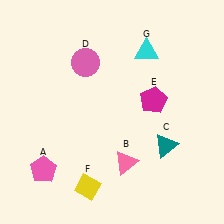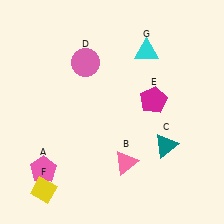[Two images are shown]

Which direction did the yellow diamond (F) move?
The yellow diamond (F) moved left.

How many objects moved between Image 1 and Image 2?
1 object moved between the two images.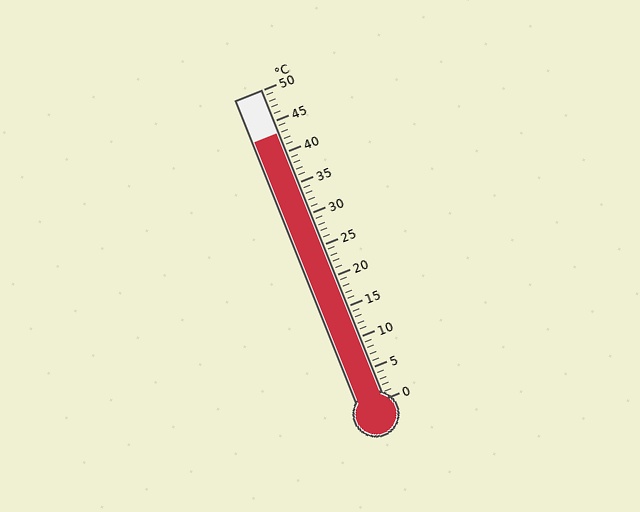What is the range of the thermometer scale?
The thermometer scale ranges from 0°C to 50°C.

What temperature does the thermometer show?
The thermometer shows approximately 43°C.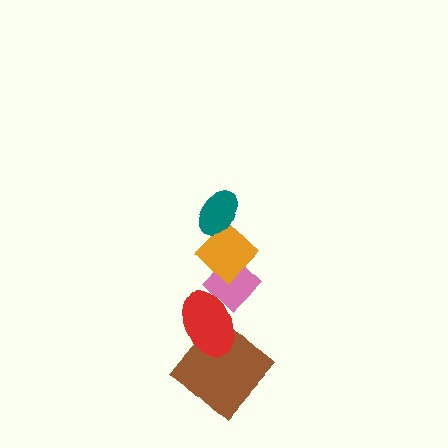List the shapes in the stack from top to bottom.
From top to bottom: the teal ellipse, the orange diamond, the pink diamond, the red ellipse, the brown diamond.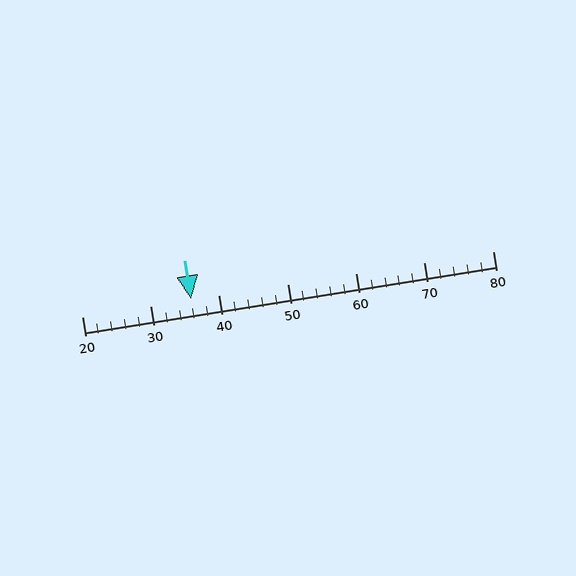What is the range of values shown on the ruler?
The ruler shows values from 20 to 80.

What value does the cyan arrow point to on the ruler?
The cyan arrow points to approximately 36.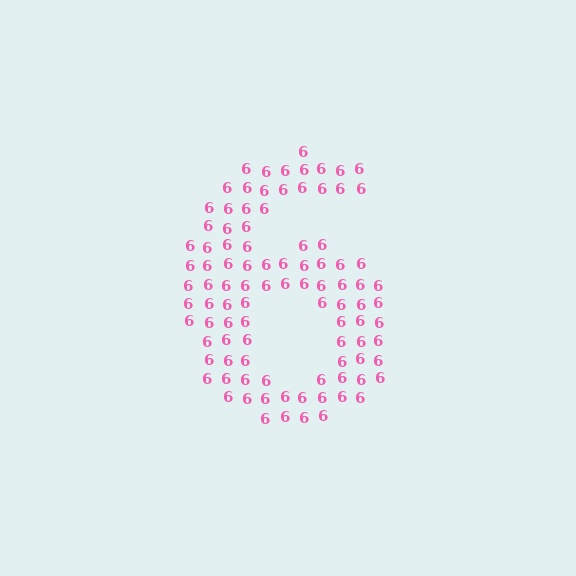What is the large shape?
The large shape is the digit 6.